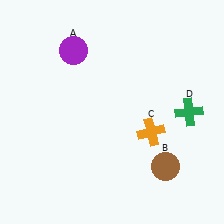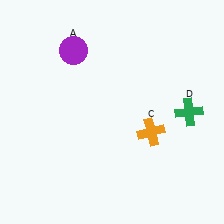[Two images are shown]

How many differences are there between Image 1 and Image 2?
There is 1 difference between the two images.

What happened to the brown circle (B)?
The brown circle (B) was removed in Image 2. It was in the bottom-right area of Image 1.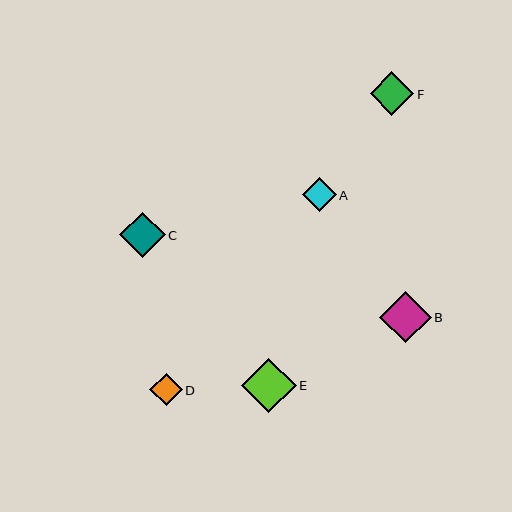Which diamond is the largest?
Diamond E is the largest with a size of approximately 55 pixels.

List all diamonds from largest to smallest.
From largest to smallest: E, B, C, F, A, D.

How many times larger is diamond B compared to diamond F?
Diamond B is approximately 1.2 times the size of diamond F.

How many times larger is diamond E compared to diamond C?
Diamond E is approximately 1.2 times the size of diamond C.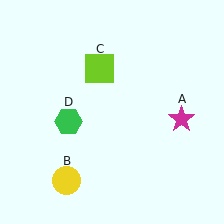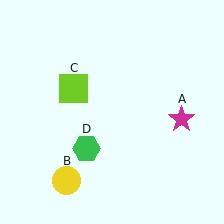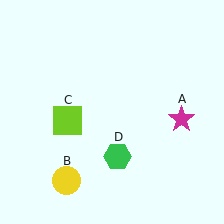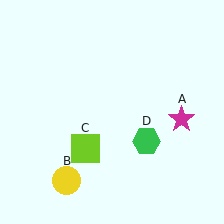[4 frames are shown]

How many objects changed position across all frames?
2 objects changed position: lime square (object C), green hexagon (object D).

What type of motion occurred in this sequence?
The lime square (object C), green hexagon (object D) rotated counterclockwise around the center of the scene.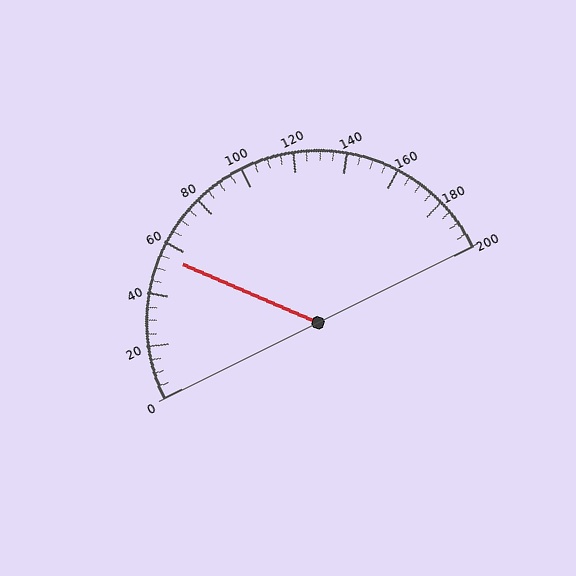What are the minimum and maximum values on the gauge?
The gauge ranges from 0 to 200.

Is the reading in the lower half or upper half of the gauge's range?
The reading is in the lower half of the range (0 to 200).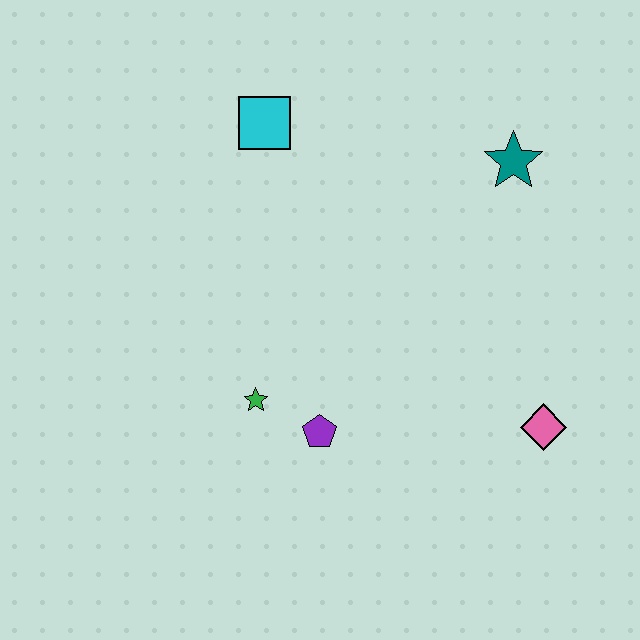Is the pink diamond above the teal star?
No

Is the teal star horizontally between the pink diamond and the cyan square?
Yes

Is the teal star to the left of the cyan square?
No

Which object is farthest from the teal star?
The green star is farthest from the teal star.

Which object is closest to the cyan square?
The teal star is closest to the cyan square.